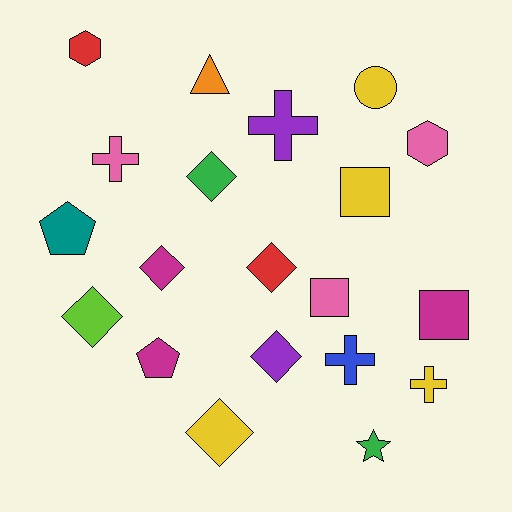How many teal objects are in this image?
There is 1 teal object.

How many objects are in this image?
There are 20 objects.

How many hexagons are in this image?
There are 2 hexagons.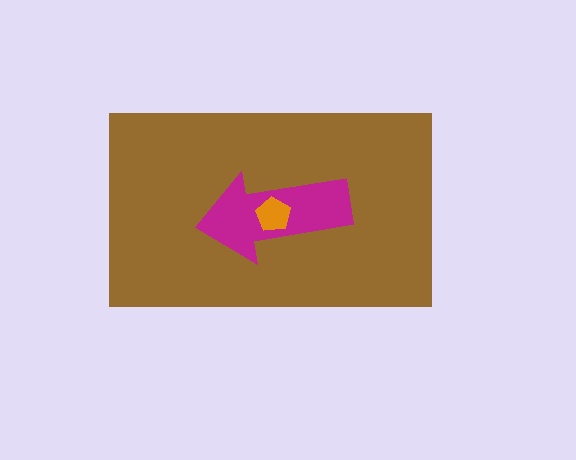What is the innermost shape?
The orange pentagon.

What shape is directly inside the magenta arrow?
The orange pentagon.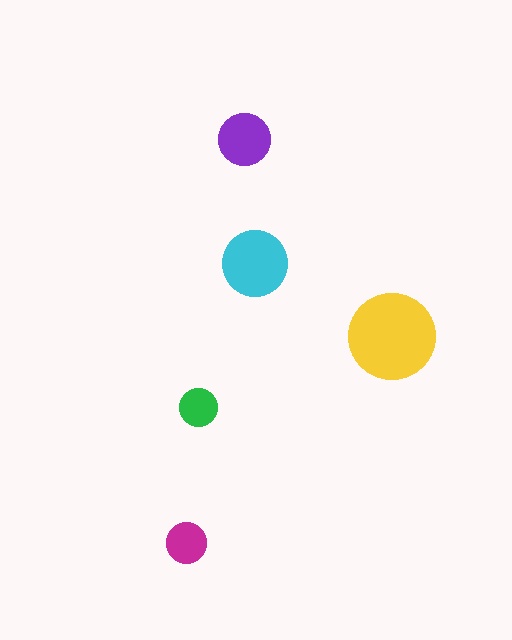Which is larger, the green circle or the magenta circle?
The magenta one.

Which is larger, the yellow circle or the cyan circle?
The yellow one.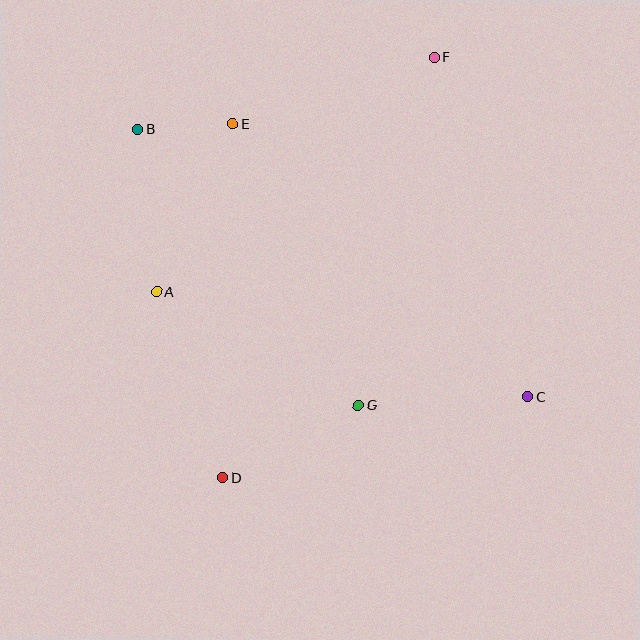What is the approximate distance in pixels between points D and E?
The distance between D and E is approximately 354 pixels.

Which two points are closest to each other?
Points B and E are closest to each other.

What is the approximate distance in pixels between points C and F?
The distance between C and F is approximately 352 pixels.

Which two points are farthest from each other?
Points B and C are farthest from each other.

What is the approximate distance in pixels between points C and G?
The distance between C and G is approximately 170 pixels.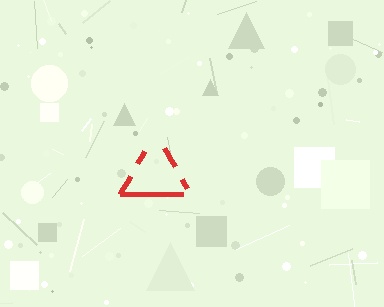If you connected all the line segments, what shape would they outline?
They would outline a triangle.